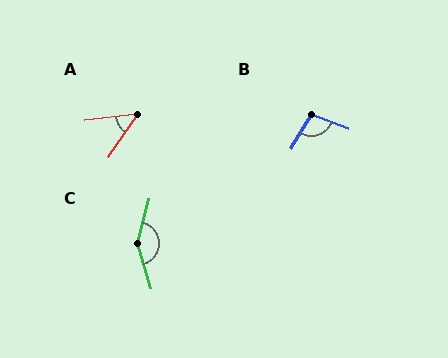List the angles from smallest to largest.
A (49°), B (100°), C (149°).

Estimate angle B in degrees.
Approximately 100 degrees.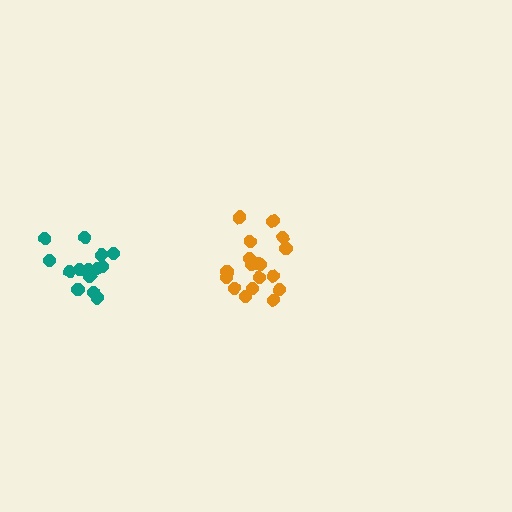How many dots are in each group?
Group 1: 19 dots, Group 2: 16 dots (35 total).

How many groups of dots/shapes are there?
There are 2 groups.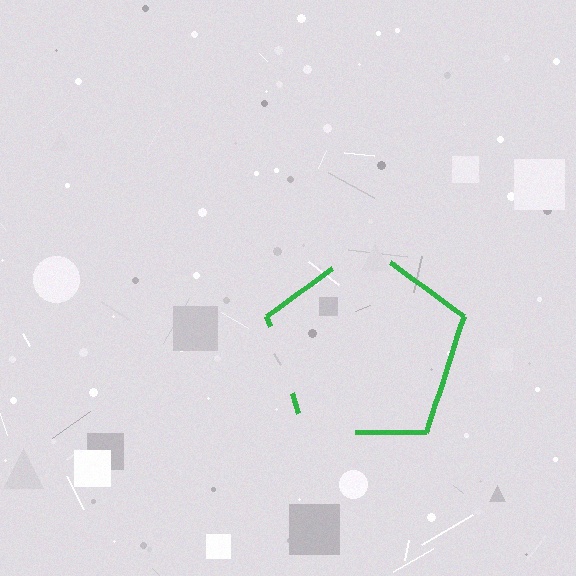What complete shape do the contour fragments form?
The contour fragments form a pentagon.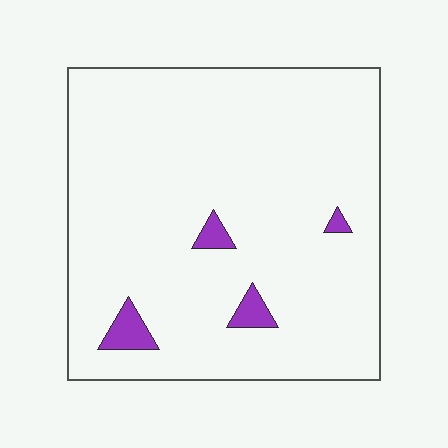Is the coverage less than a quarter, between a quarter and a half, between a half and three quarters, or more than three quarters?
Less than a quarter.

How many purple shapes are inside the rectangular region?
4.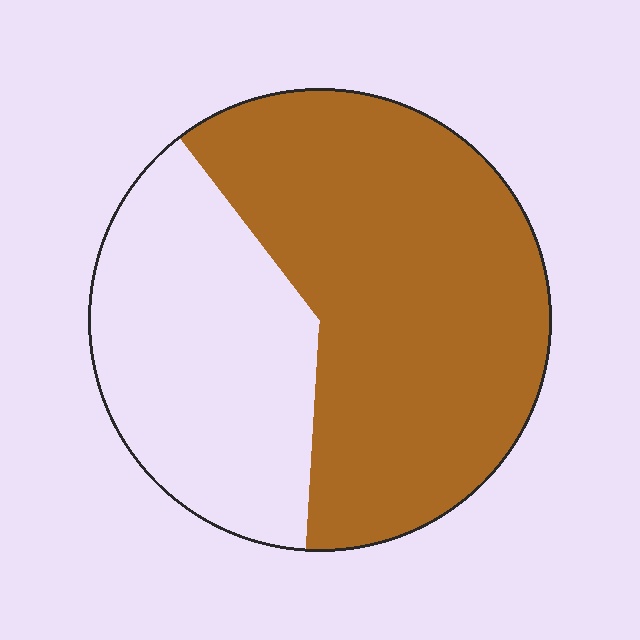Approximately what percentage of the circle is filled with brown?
Approximately 60%.